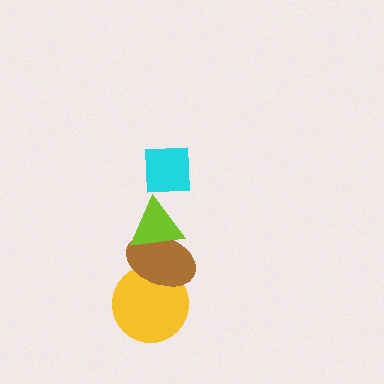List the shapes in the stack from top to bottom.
From top to bottom: the cyan square, the lime triangle, the brown ellipse, the yellow circle.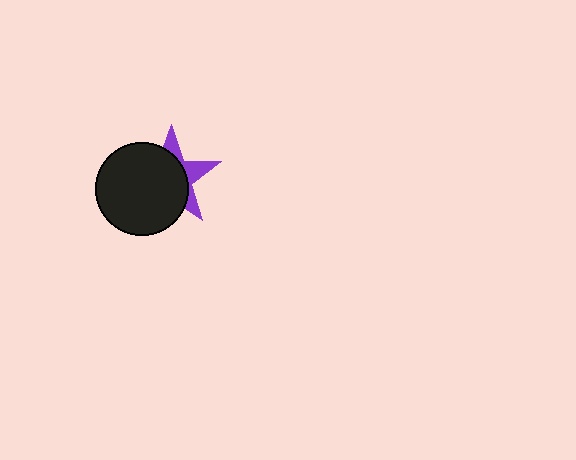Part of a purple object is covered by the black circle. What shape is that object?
It is a star.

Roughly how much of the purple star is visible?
A small part of it is visible (roughly 32%).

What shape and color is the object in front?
The object in front is a black circle.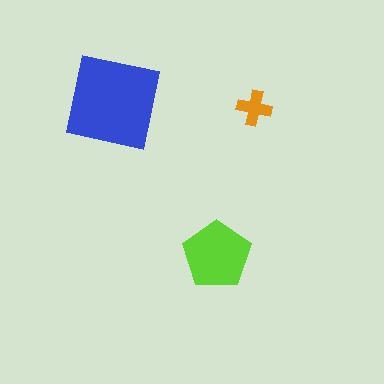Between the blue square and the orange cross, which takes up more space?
The blue square.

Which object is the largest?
The blue square.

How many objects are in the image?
There are 3 objects in the image.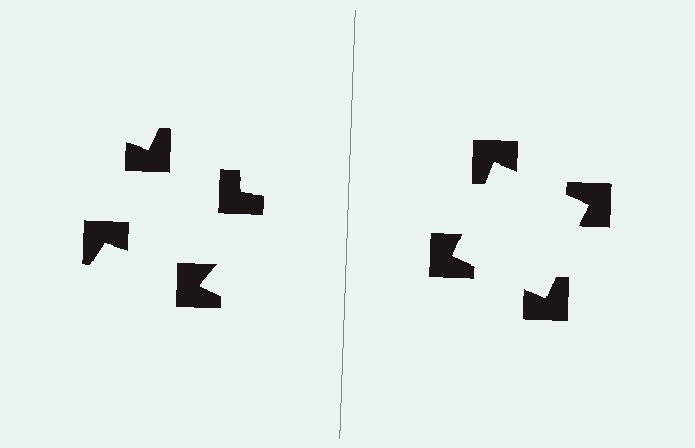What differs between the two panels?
The notched squares are positioned identically on both sides; only the wedge orientations differ. On the right they align to a square; on the left they are misaligned.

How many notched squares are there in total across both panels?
8 — 4 on each side.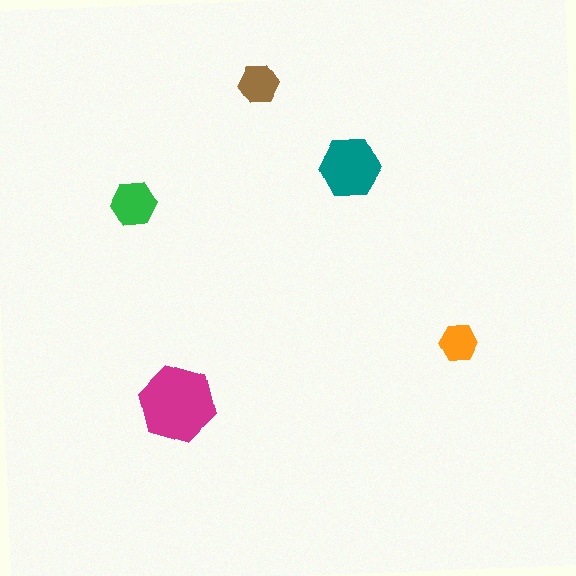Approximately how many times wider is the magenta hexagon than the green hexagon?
About 1.5 times wider.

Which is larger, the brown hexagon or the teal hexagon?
The teal one.